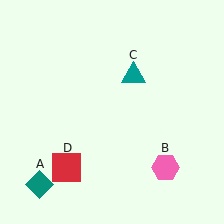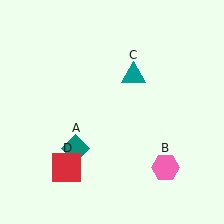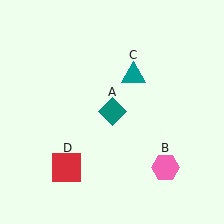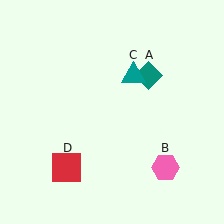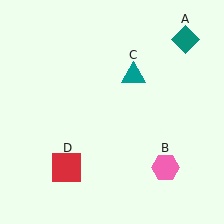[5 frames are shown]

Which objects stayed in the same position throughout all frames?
Pink hexagon (object B) and teal triangle (object C) and red square (object D) remained stationary.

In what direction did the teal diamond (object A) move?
The teal diamond (object A) moved up and to the right.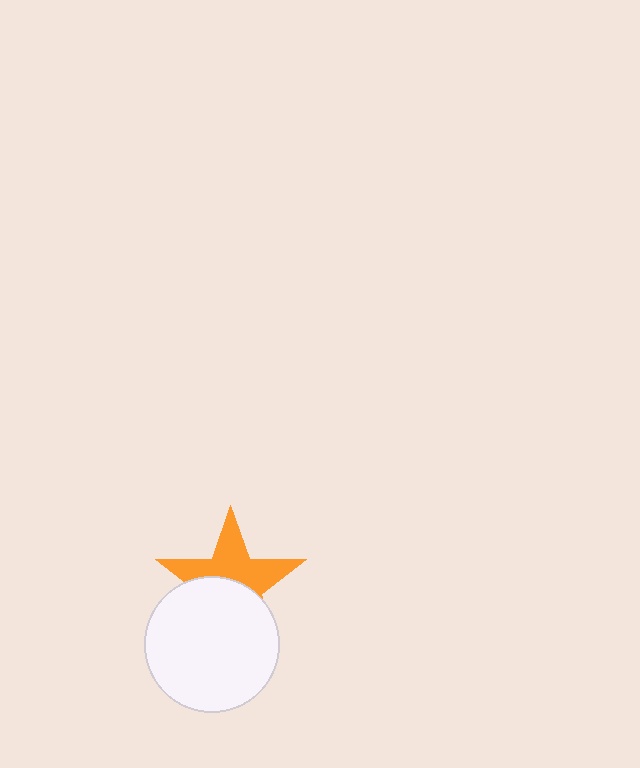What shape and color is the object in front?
The object in front is a white circle.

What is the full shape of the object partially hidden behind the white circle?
The partially hidden object is an orange star.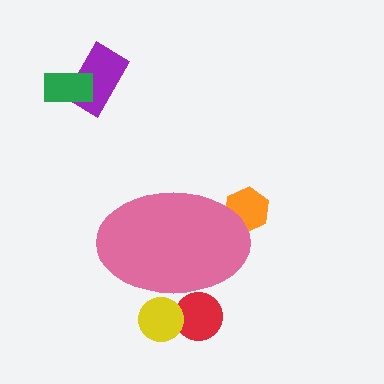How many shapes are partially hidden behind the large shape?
3 shapes are partially hidden.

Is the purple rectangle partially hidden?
No, the purple rectangle is fully visible.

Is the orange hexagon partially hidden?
Yes, the orange hexagon is partially hidden behind the pink ellipse.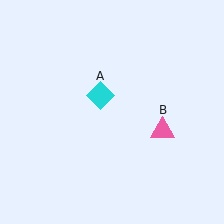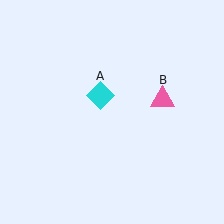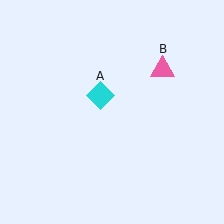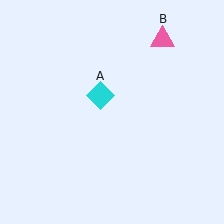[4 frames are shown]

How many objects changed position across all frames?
1 object changed position: pink triangle (object B).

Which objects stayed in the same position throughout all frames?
Cyan diamond (object A) remained stationary.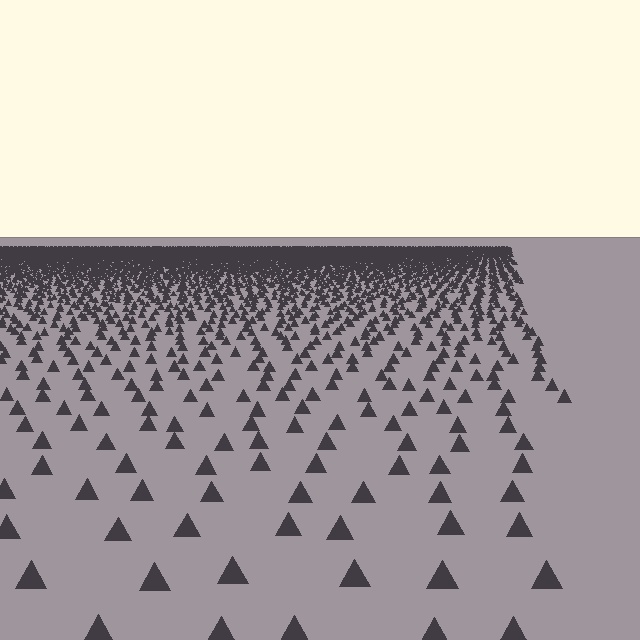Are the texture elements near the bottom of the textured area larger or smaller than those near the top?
Larger. Near the bottom, elements are closer to the viewer and appear at a bigger on-screen size.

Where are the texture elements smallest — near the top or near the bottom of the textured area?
Near the top.